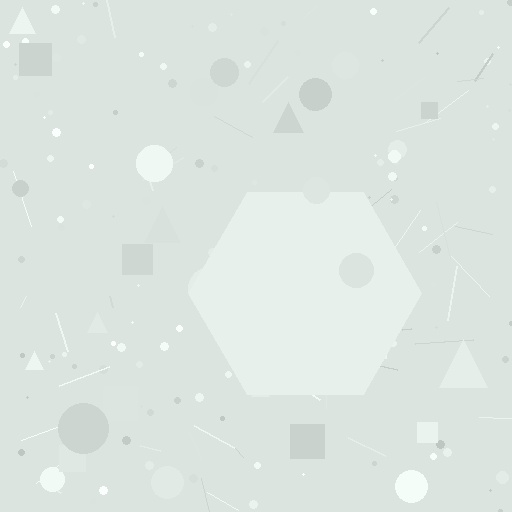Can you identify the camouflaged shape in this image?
The camouflaged shape is a hexagon.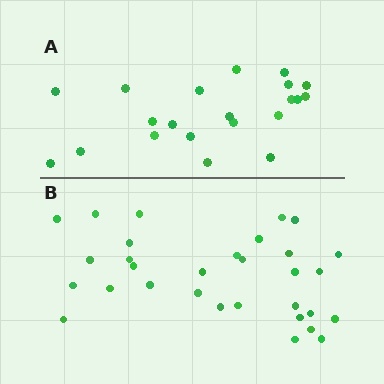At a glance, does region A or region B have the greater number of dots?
Region B (the bottom region) has more dots.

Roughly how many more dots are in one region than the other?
Region B has roughly 10 or so more dots than region A.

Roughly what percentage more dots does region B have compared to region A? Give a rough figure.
About 50% more.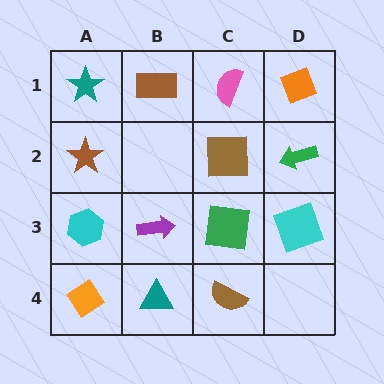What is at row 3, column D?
A cyan square.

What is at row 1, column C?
A pink semicircle.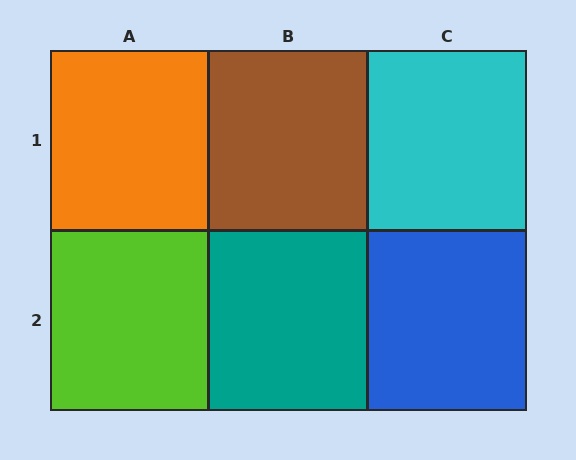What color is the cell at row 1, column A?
Orange.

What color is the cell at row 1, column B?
Brown.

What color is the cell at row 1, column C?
Cyan.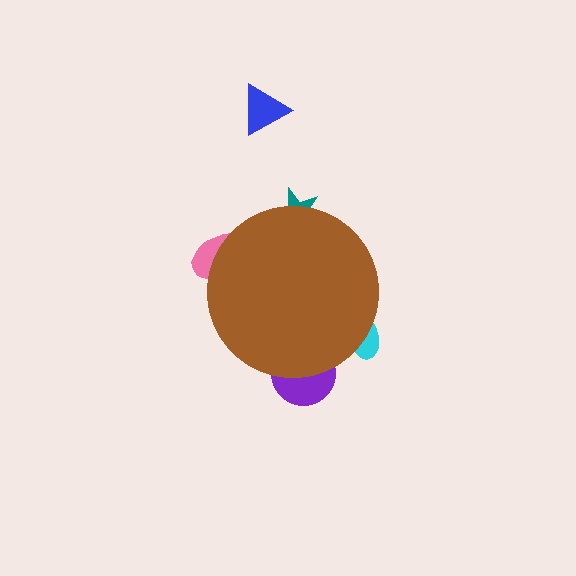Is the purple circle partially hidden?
Yes, the purple circle is partially hidden behind the brown circle.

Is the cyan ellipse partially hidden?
Yes, the cyan ellipse is partially hidden behind the brown circle.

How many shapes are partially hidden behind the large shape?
4 shapes are partially hidden.